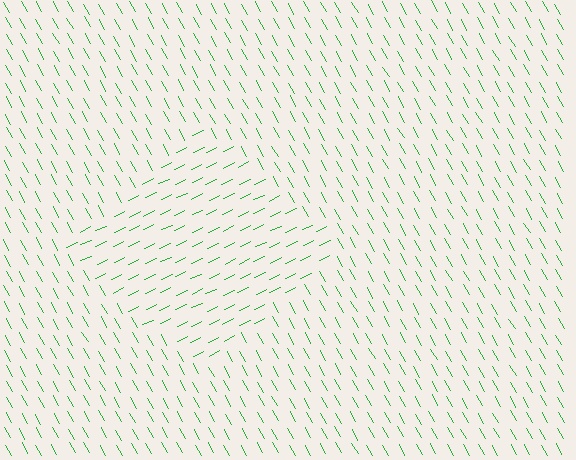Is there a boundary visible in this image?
Yes, there is a texture boundary formed by a change in line orientation.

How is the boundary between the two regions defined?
The boundary is defined purely by a change in line orientation (approximately 86 degrees difference). All lines are the same color and thickness.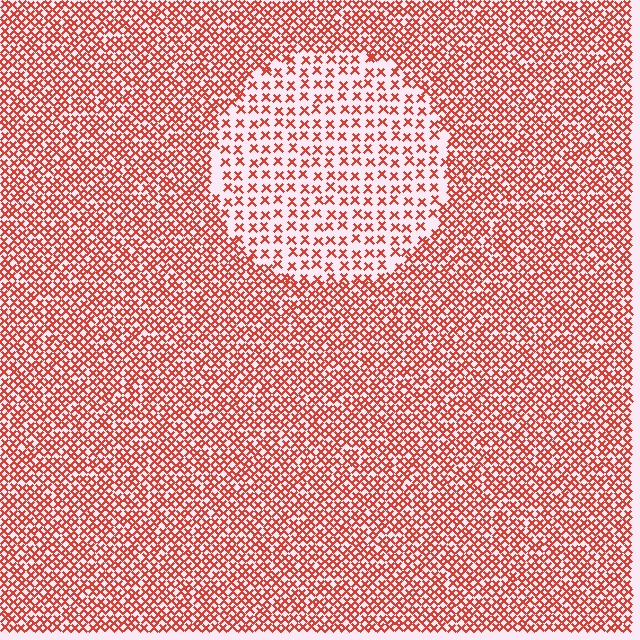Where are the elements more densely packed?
The elements are more densely packed outside the circle boundary.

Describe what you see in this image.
The image contains small red elements arranged at two different densities. A circle-shaped region is visible where the elements are less densely packed than the surrounding area.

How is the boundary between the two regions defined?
The boundary is defined by a change in element density (approximately 2.2x ratio). All elements are the same color, size, and shape.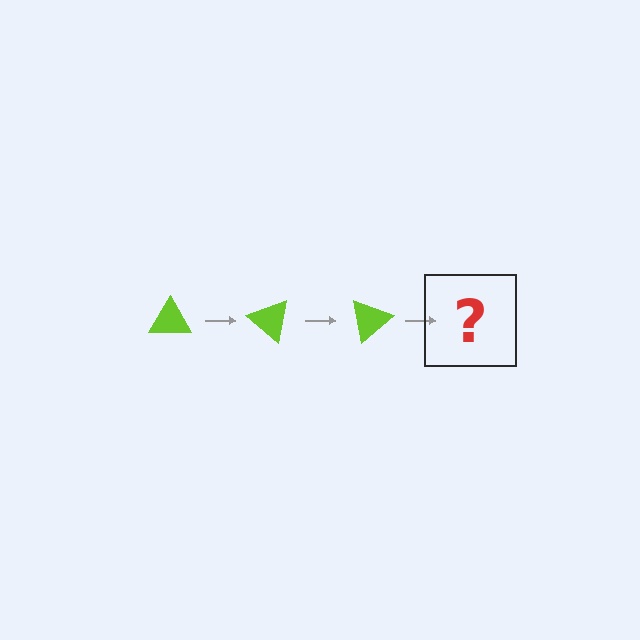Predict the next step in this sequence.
The next step is a lime triangle rotated 120 degrees.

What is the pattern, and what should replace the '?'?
The pattern is that the triangle rotates 40 degrees each step. The '?' should be a lime triangle rotated 120 degrees.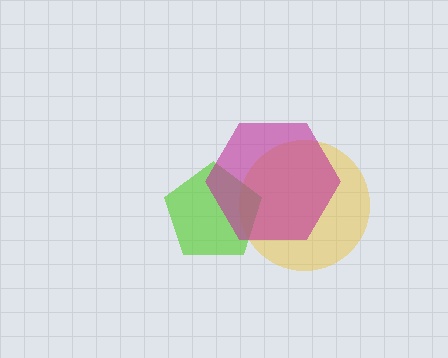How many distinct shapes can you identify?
There are 3 distinct shapes: a yellow circle, a lime pentagon, a magenta hexagon.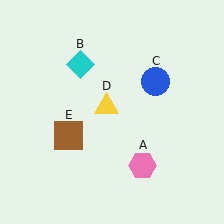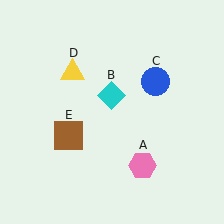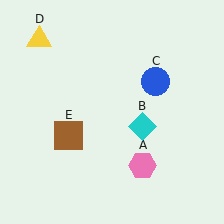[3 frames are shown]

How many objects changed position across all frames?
2 objects changed position: cyan diamond (object B), yellow triangle (object D).